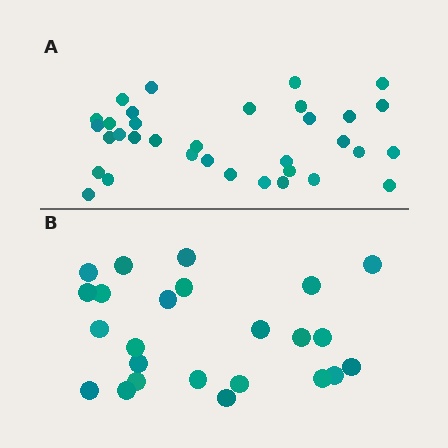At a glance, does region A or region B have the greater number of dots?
Region A (the top region) has more dots.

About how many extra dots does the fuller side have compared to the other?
Region A has roughly 10 or so more dots than region B.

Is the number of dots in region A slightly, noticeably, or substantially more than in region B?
Region A has noticeably more, but not dramatically so. The ratio is roughly 1.4 to 1.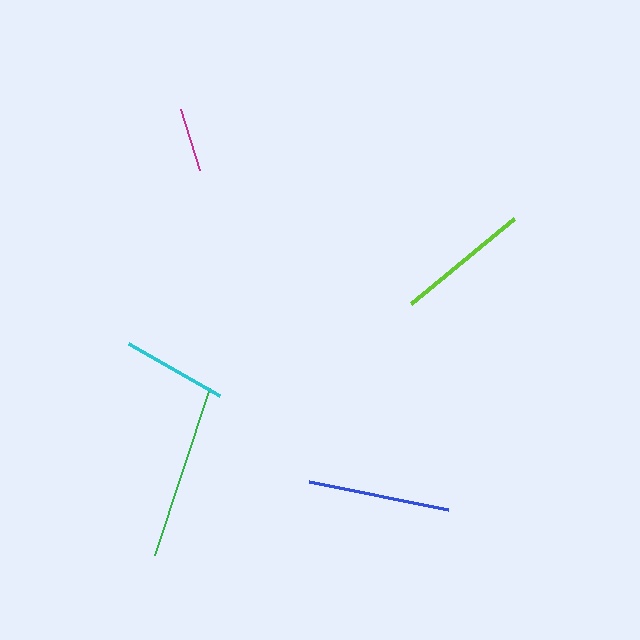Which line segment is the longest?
The green line is the longest at approximately 176 pixels.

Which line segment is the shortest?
The magenta line is the shortest at approximately 63 pixels.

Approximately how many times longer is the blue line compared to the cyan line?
The blue line is approximately 1.3 times the length of the cyan line.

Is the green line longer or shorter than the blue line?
The green line is longer than the blue line.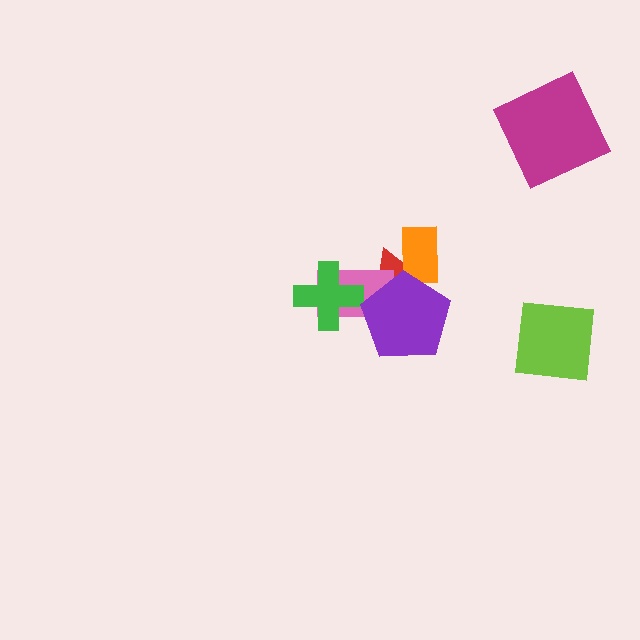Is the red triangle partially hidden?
Yes, it is partially covered by another shape.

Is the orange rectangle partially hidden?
Yes, it is partially covered by another shape.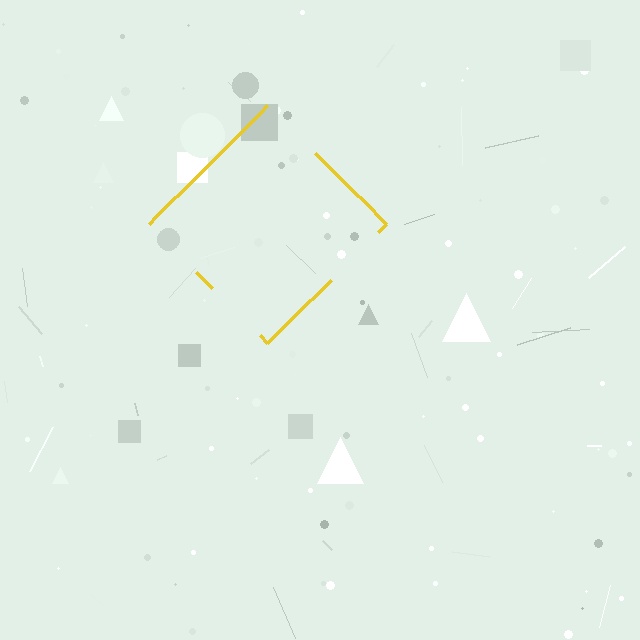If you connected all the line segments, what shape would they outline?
They would outline a diamond.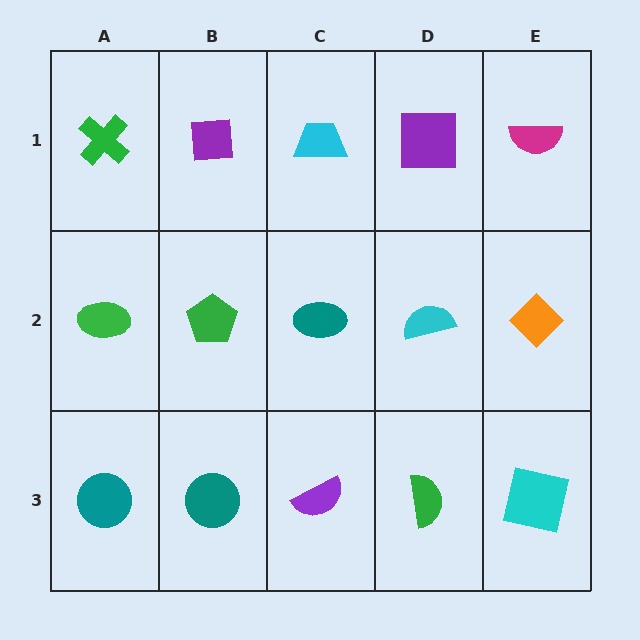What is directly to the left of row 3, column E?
A green semicircle.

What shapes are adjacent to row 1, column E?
An orange diamond (row 2, column E), a purple square (row 1, column D).